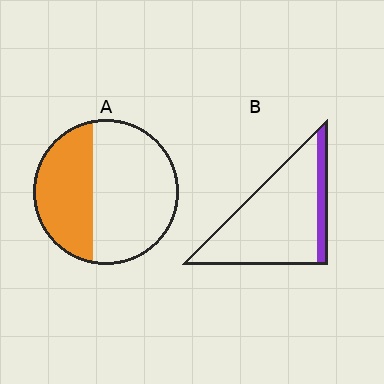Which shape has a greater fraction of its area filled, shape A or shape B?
Shape A.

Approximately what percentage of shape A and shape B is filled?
A is approximately 40% and B is approximately 15%.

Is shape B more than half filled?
No.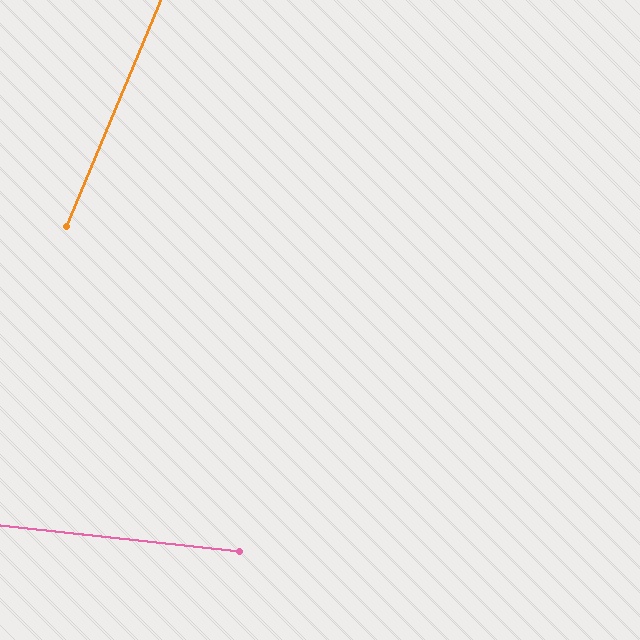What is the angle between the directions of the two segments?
Approximately 74 degrees.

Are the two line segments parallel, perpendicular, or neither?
Neither parallel nor perpendicular — they differ by about 74°.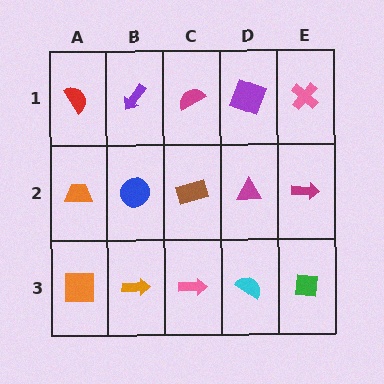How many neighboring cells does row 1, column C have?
3.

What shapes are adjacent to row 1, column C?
A brown rectangle (row 2, column C), a purple arrow (row 1, column B), a purple square (row 1, column D).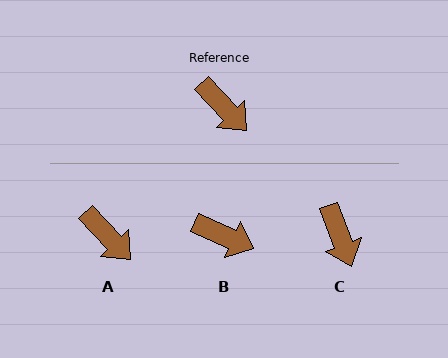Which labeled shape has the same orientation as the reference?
A.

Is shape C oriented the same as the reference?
No, it is off by about 23 degrees.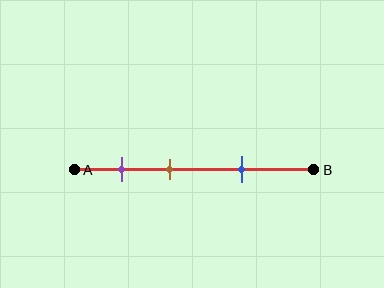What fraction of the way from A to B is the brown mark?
The brown mark is approximately 40% (0.4) of the way from A to B.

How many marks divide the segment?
There are 3 marks dividing the segment.